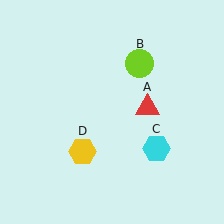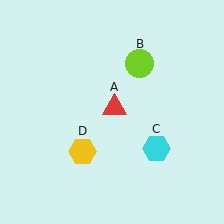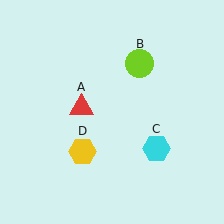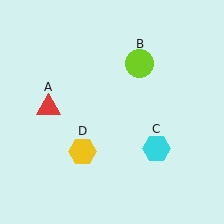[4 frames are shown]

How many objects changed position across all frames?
1 object changed position: red triangle (object A).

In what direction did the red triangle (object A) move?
The red triangle (object A) moved left.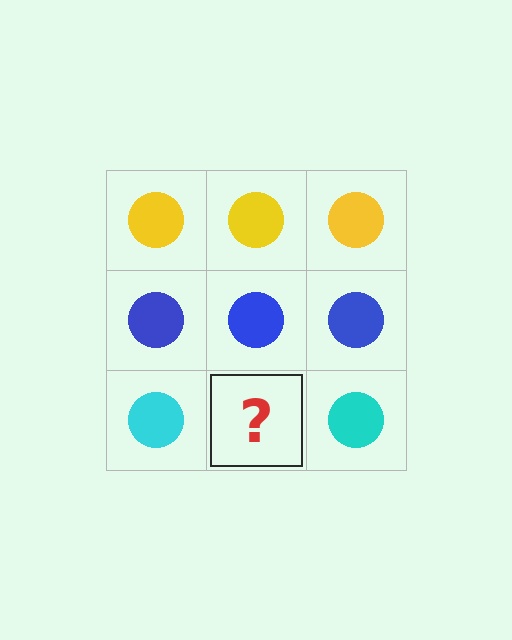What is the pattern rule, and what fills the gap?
The rule is that each row has a consistent color. The gap should be filled with a cyan circle.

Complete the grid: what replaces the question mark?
The question mark should be replaced with a cyan circle.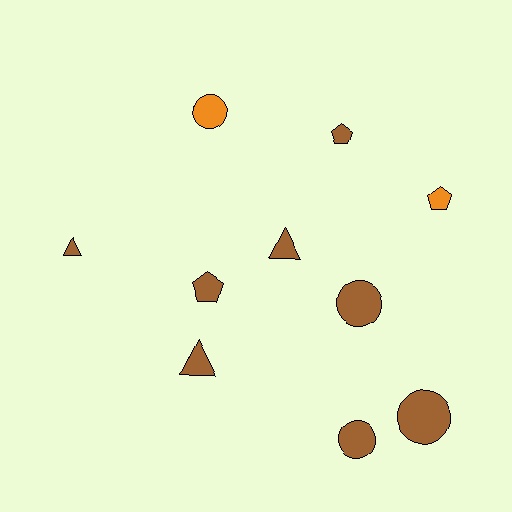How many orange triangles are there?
There are no orange triangles.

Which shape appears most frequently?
Circle, with 4 objects.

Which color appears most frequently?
Brown, with 8 objects.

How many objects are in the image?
There are 10 objects.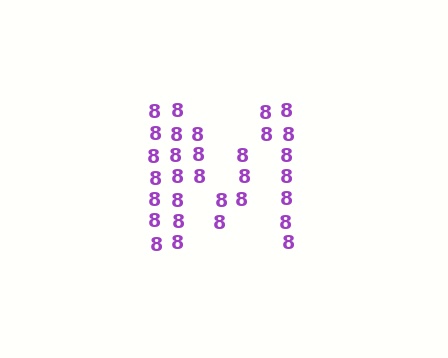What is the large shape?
The large shape is the letter M.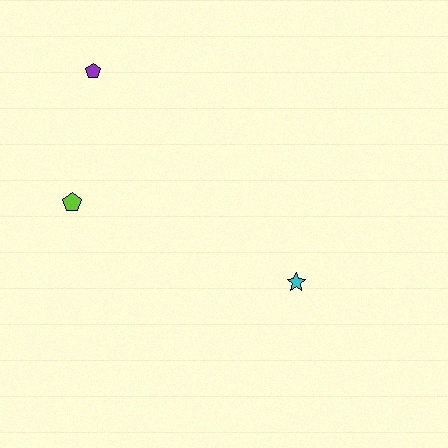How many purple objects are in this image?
There is 1 purple object.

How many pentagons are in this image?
There are 2 pentagons.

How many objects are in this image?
There are 3 objects.